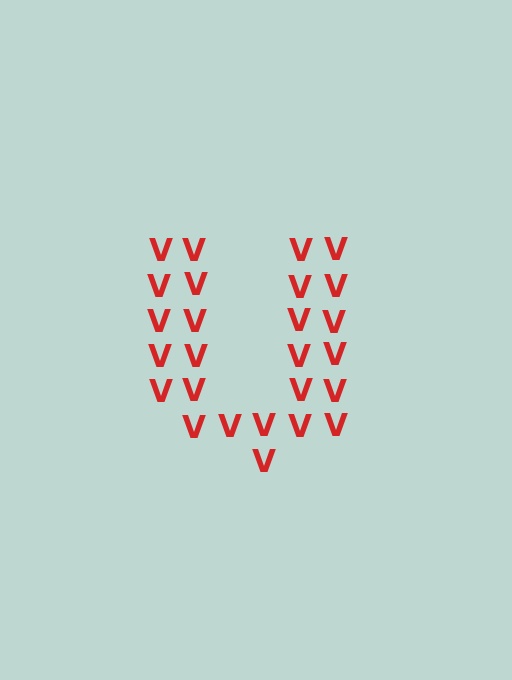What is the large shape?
The large shape is the letter U.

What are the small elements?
The small elements are letter V's.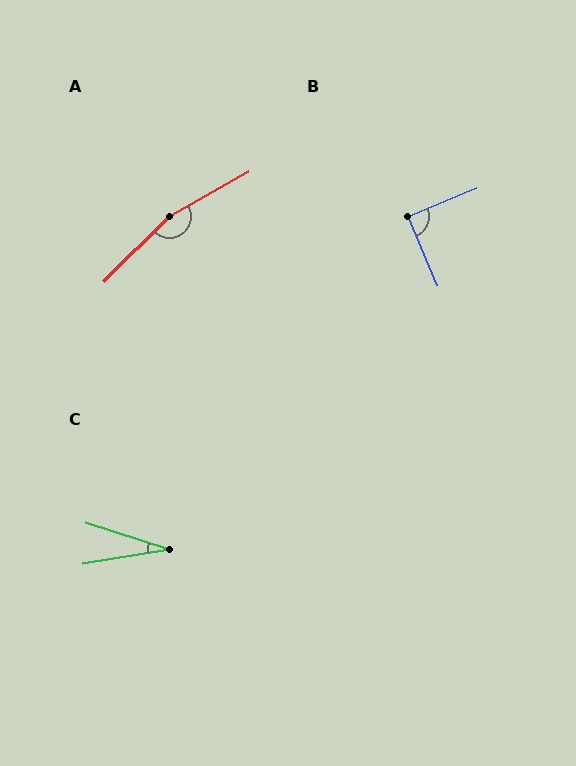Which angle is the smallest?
C, at approximately 27 degrees.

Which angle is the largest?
A, at approximately 165 degrees.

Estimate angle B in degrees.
Approximately 90 degrees.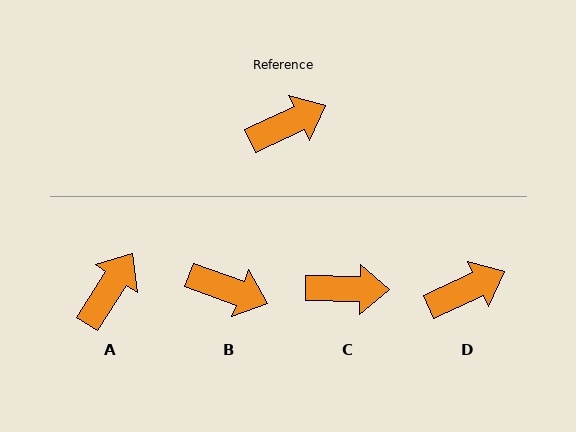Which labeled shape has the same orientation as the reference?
D.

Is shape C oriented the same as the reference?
No, it is off by about 26 degrees.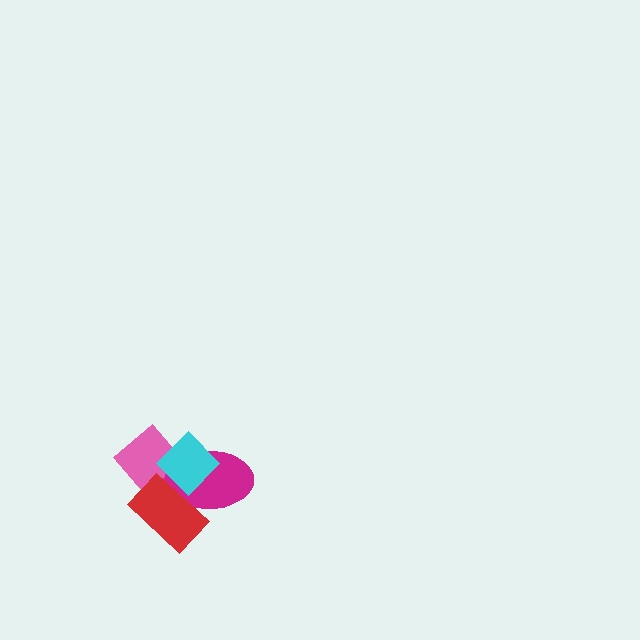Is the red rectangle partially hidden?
Yes, it is partially covered by another shape.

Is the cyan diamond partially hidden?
No, no other shape covers it.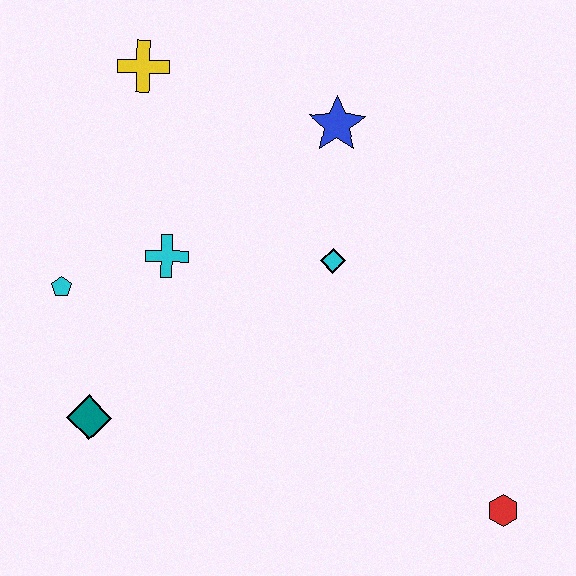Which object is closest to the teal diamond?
The cyan pentagon is closest to the teal diamond.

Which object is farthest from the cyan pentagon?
The red hexagon is farthest from the cyan pentagon.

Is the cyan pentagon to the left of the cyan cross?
Yes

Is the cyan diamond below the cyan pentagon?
No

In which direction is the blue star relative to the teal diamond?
The blue star is above the teal diamond.